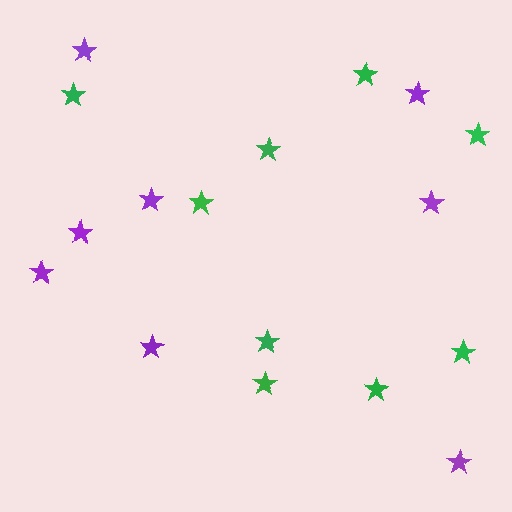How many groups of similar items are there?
There are 2 groups: one group of green stars (9) and one group of purple stars (8).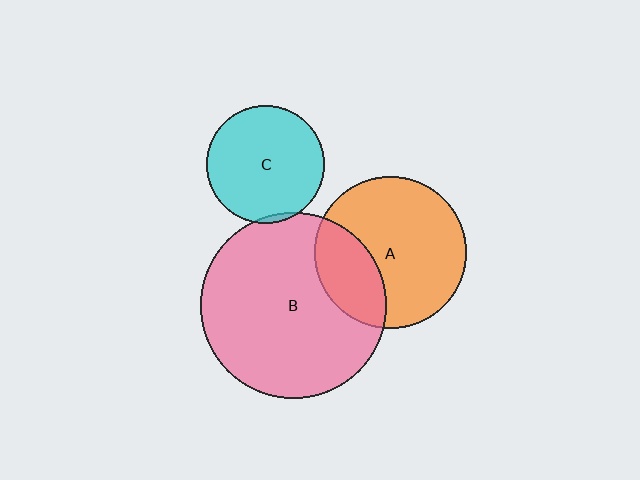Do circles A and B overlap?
Yes.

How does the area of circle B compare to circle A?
Approximately 1.5 times.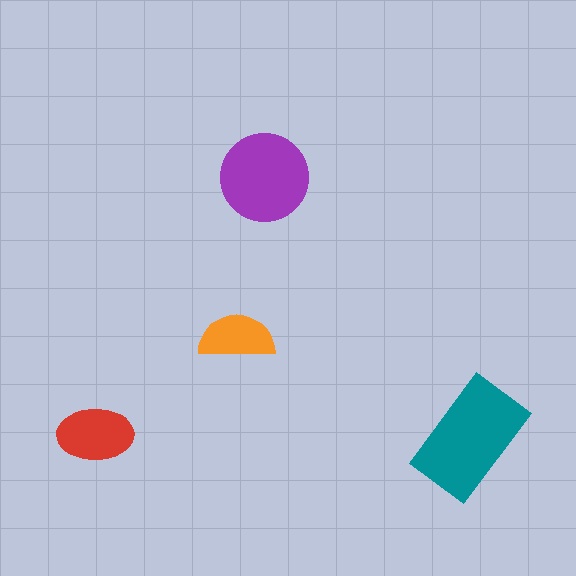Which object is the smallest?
The orange semicircle.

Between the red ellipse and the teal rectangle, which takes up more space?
The teal rectangle.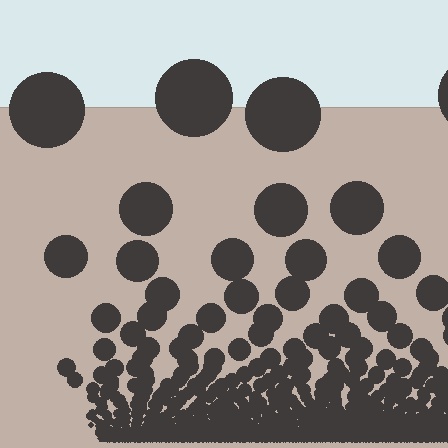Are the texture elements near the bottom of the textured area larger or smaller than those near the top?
Smaller. The gradient is inverted — elements near the bottom are smaller and denser.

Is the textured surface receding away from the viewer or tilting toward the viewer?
The surface appears to tilt toward the viewer. Texture elements get larger and sparser toward the top.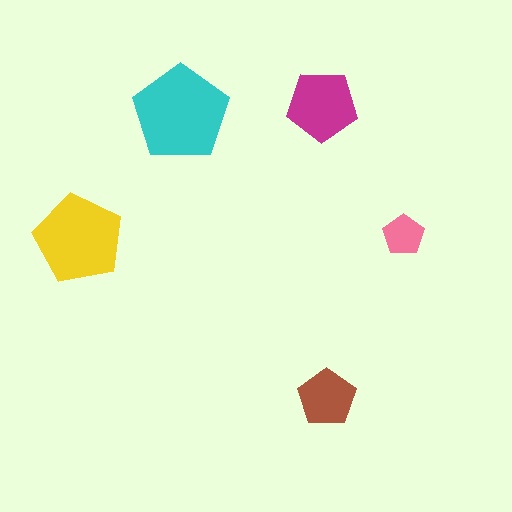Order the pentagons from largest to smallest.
the cyan one, the yellow one, the magenta one, the brown one, the pink one.